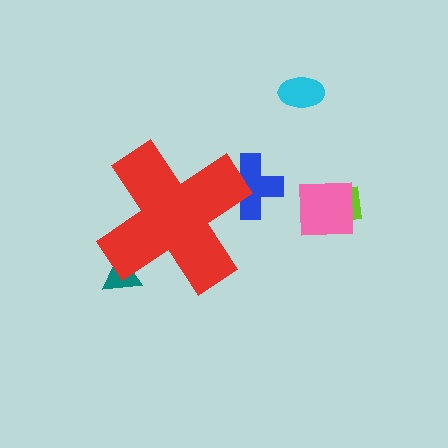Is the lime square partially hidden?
No, the lime square is fully visible.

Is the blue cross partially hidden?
Yes, the blue cross is partially hidden behind the red cross.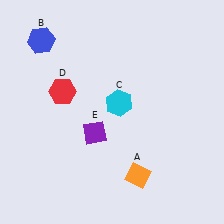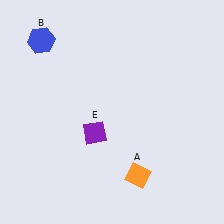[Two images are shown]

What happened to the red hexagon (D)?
The red hexagon (D) was removed in Image 2. It was in the top-left area of Image 1.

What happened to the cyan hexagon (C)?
The cyan hexagon (C) was removed in Image 2. It was in the top-right area of Image 1.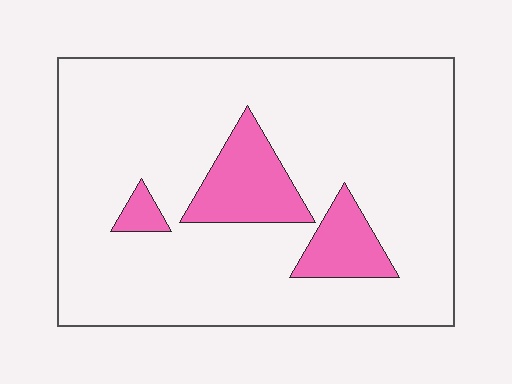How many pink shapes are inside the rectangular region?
3.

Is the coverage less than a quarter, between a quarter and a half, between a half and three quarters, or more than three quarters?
Less than a quarter.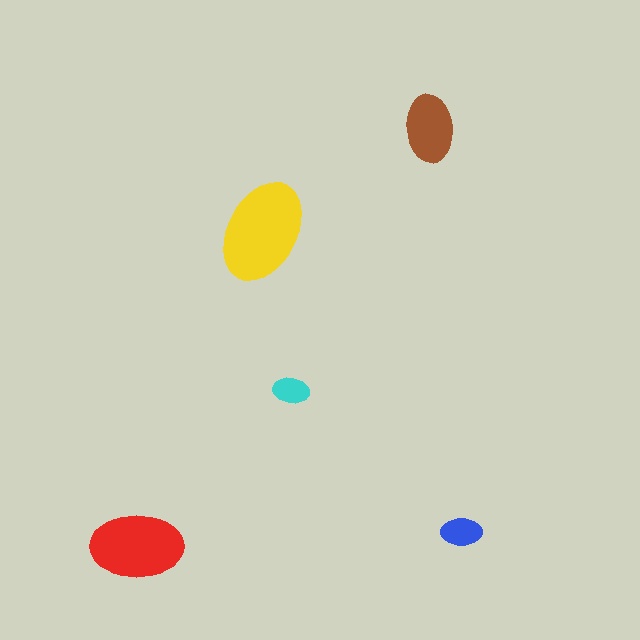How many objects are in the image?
There are 5 objects in the image.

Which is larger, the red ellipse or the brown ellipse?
The red one.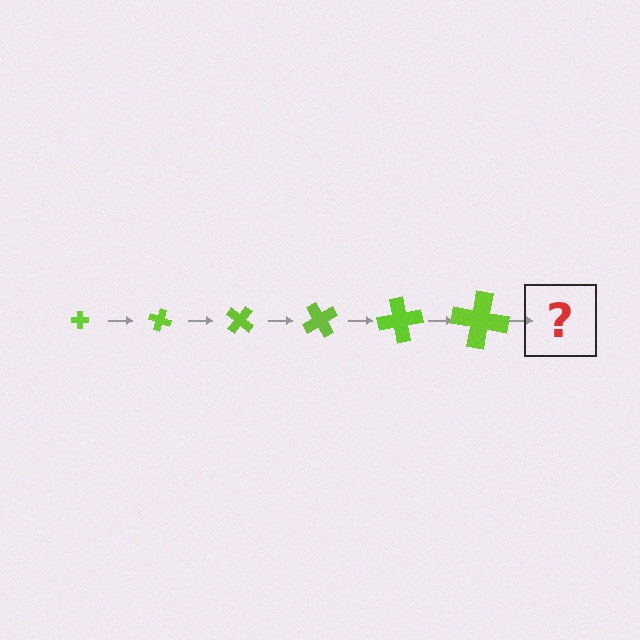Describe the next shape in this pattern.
It should be a cross, larger than the previous one and rotated 120 degrees from the start.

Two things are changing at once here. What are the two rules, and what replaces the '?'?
The two rules are that the cross grows larger each step and it rotates 20 degrees each step. The '?' should be a cross, larger than the previous one and rotated 120 degrees from the start.